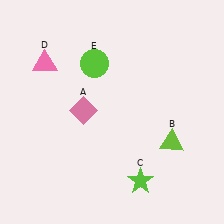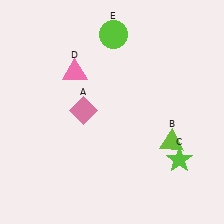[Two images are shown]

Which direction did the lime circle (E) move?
The lime circle (E) moved up.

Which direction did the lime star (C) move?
The lime star (C) moved right.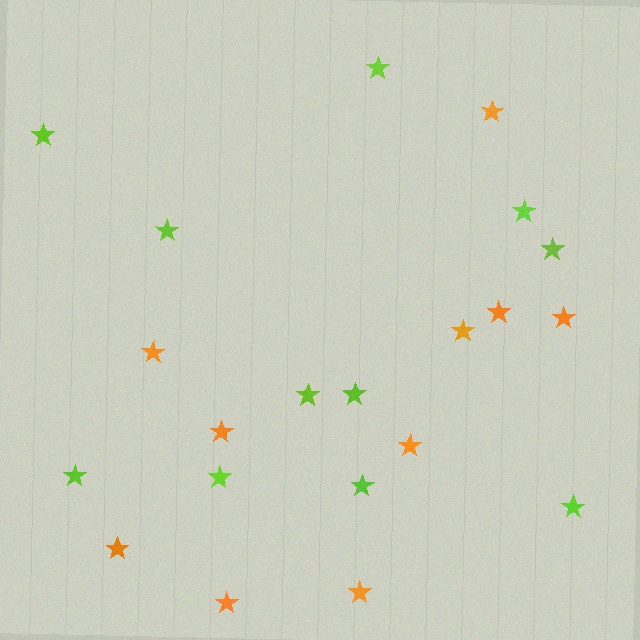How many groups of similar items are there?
There are 2 groups: one group of lime stars (11) and one group of orange stars (10).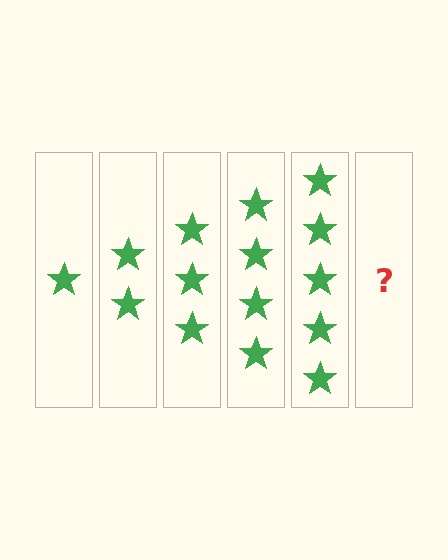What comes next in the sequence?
The next element should be 6 stars.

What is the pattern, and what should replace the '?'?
The pattern is that each step adds one more star. The '?' should be 6 stars.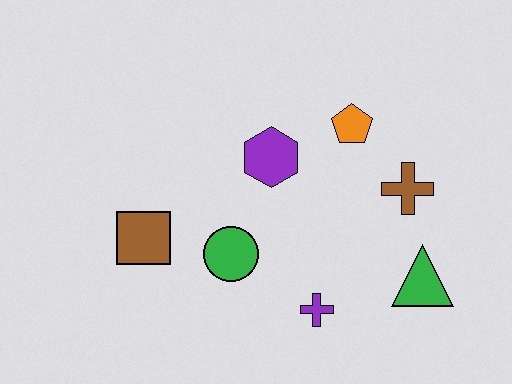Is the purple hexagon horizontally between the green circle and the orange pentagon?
Yes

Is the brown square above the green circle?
Yes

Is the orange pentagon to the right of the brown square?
Yes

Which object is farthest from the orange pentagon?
The brown square is farthest from the orange pentagon.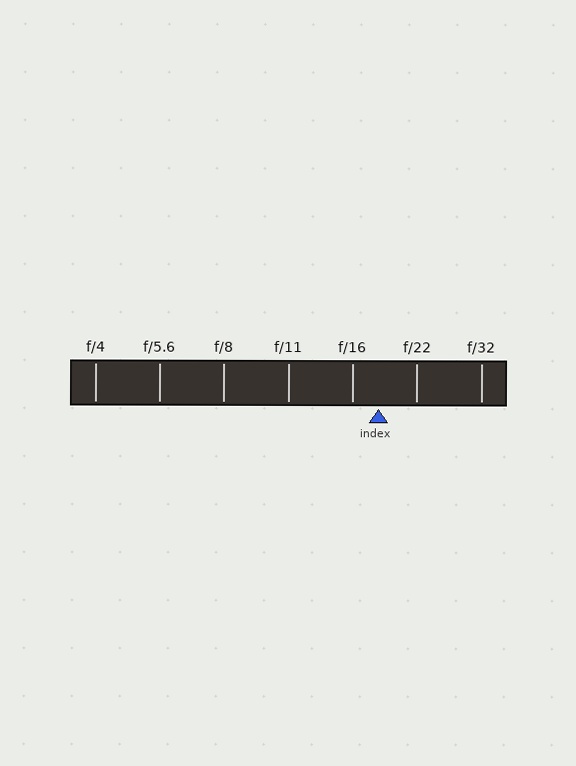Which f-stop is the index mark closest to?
The index mark is closest to f/16.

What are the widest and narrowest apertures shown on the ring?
The widest aperture shown is f/4 and the narrowest is f/32.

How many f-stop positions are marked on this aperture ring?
There are 7 f-stop positions marked.